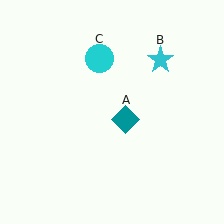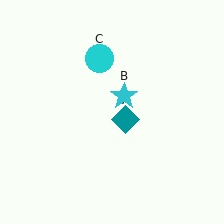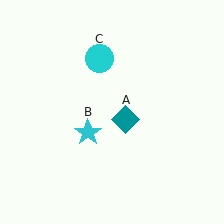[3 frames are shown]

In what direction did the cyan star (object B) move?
The cyan star (object B) moved down and to the left.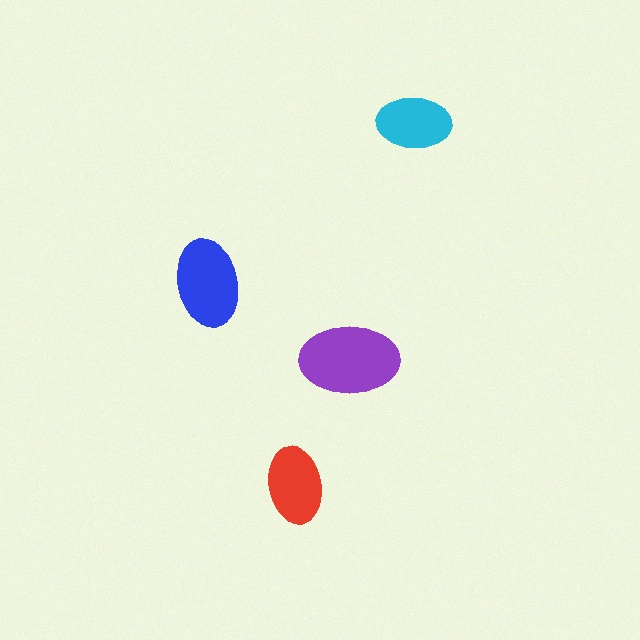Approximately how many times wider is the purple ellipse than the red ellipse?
About 1.5 times wider.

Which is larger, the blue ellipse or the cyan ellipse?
The blue one.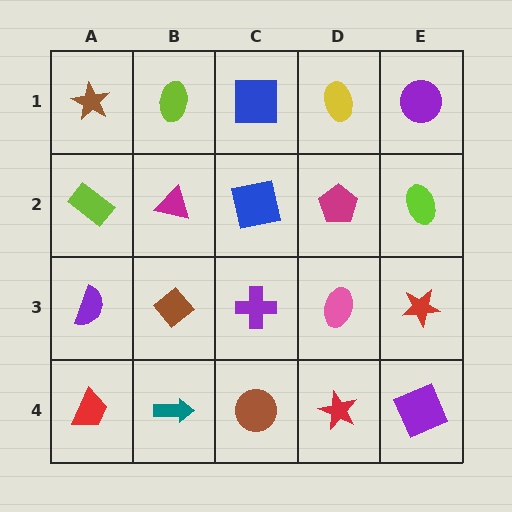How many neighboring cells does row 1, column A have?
2.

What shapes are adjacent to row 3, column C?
A blue square (row 2, column C), a brown circle (row 4, column C), a brown diamond (row 3, column B), a pink ellipse (row 3, column D).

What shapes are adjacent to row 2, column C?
A blue square (row 1, column C), a purple cross (row 3, column C), a magenta triangle (row 2, column B), a magenta pentagon (row 2, column D).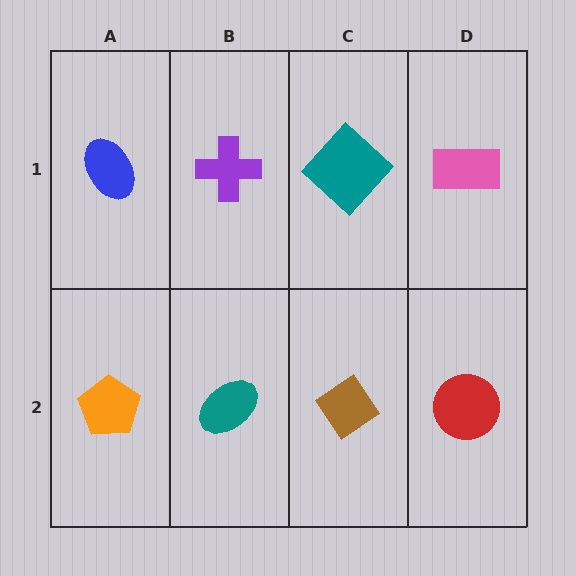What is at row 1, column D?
A pink rectangle.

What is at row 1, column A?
A blue ellipse.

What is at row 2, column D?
A red circle.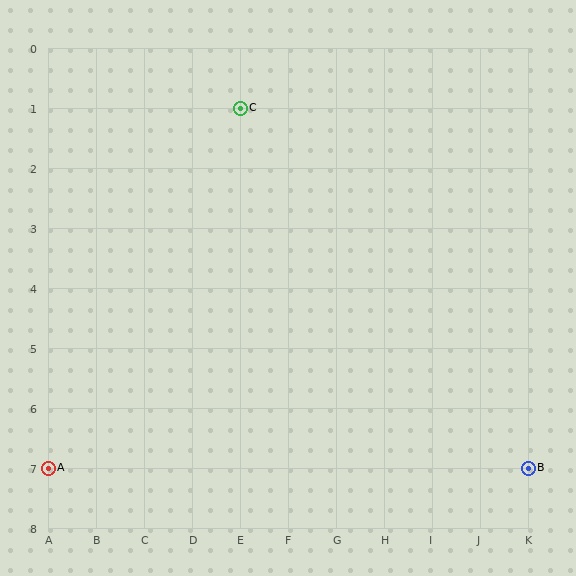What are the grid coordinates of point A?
Point A is at grid coordinates (A, 7).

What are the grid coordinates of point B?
Point B is at grid coordinates (K, 7).